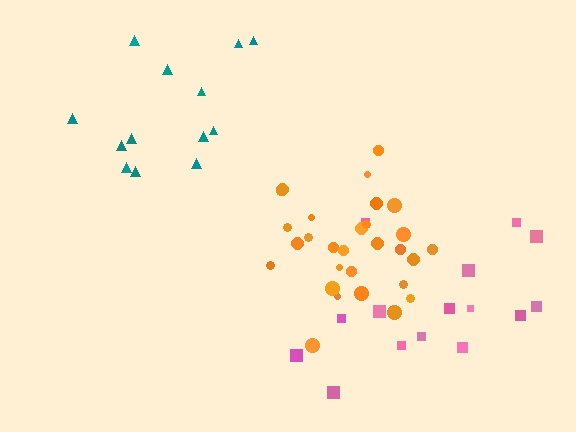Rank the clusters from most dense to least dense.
orange, pink, teal.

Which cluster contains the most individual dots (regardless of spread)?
Orange (29).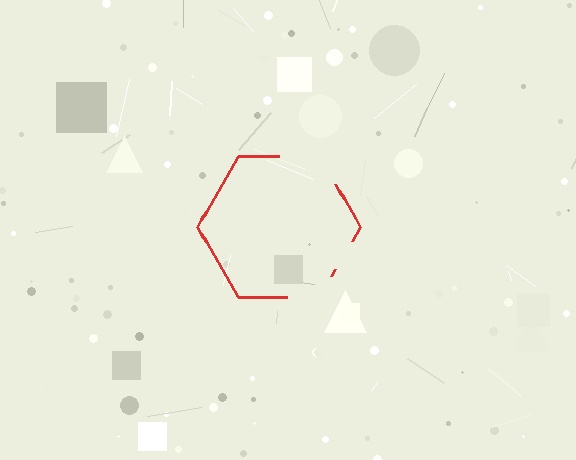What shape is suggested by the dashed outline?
The dashed outline suggests a hexagon.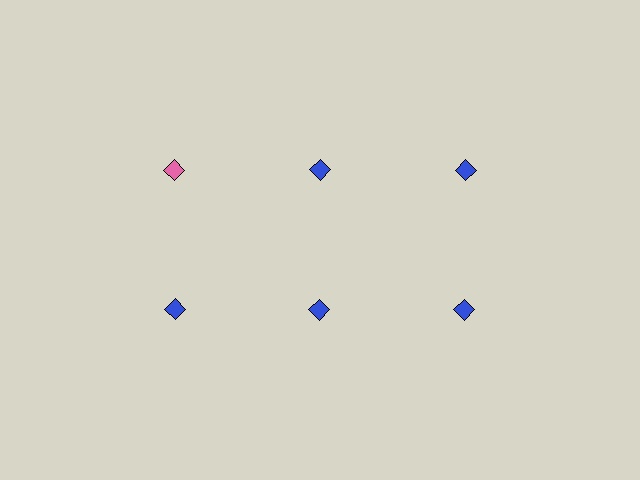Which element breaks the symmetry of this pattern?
The pink diamond in the top row, leftmost column breaks the symmetry. All other shapes are blue diamonds.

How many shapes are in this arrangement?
There are 6 shapes arranged in a grid pattern.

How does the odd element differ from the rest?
It has a different color: pink instead of blue.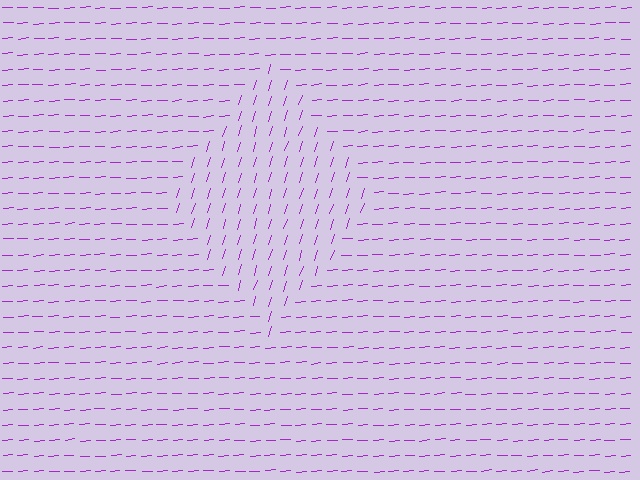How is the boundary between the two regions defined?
The boundary is defined purely by a change in line orientation (approximately 68 degrees difference). All lines are the same color and thickness.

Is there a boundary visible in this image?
Yes, there is a texture boundary formed by a change in line orientation.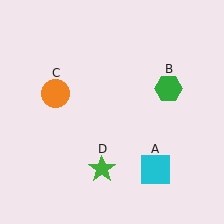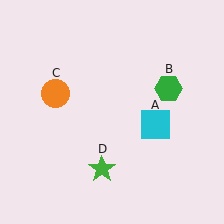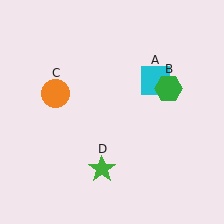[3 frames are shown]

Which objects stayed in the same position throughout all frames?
Green hexagon (object B) and orange circle (object C) and green star (object D) remained stationary.